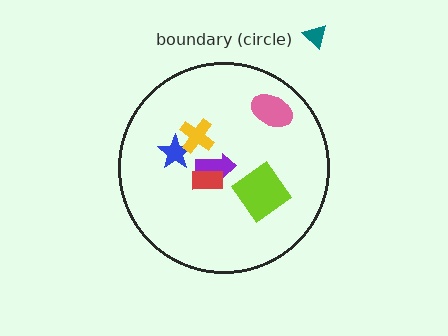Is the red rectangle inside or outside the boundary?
Inside.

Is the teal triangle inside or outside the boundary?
Outside.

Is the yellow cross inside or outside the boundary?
Inside.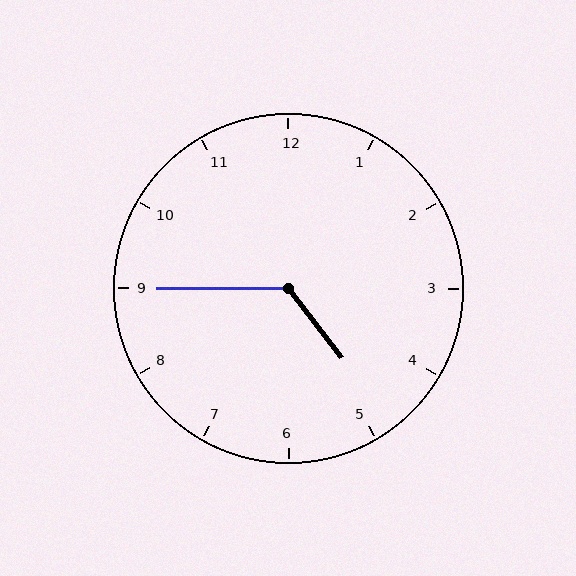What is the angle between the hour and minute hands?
Approximately 128 degrees.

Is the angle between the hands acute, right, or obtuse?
It is obtuse.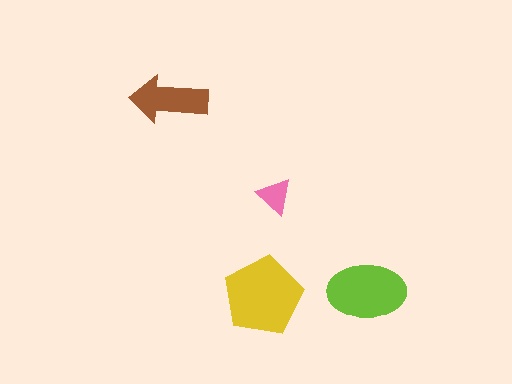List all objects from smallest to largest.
The pink triangle, the brown arrow, the lime ellipse, the yellow pentagon.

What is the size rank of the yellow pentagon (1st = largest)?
1st.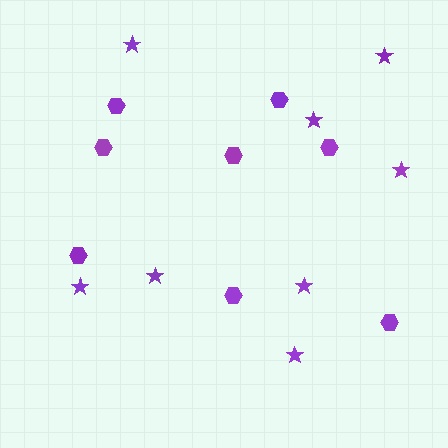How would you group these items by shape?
There are 2 groups: one group of stars (8) and one group of hexagons (8).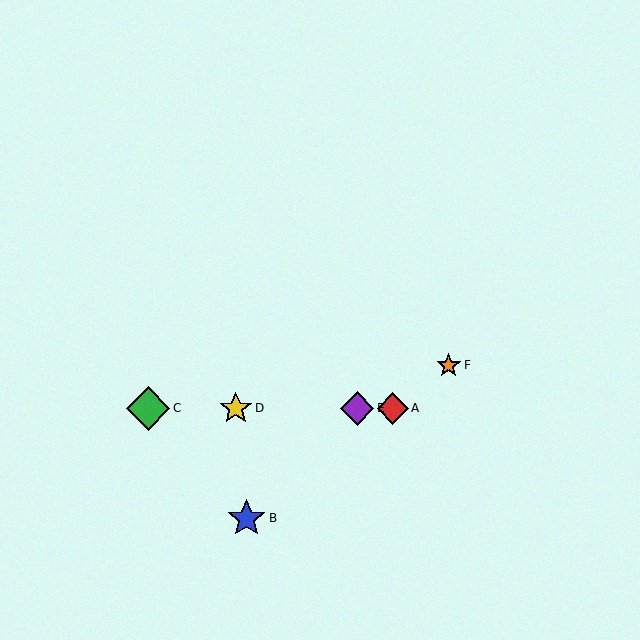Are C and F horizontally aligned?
No, C is at y≈409 and F is at y≈365.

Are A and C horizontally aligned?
Yes, both are at y≈409.